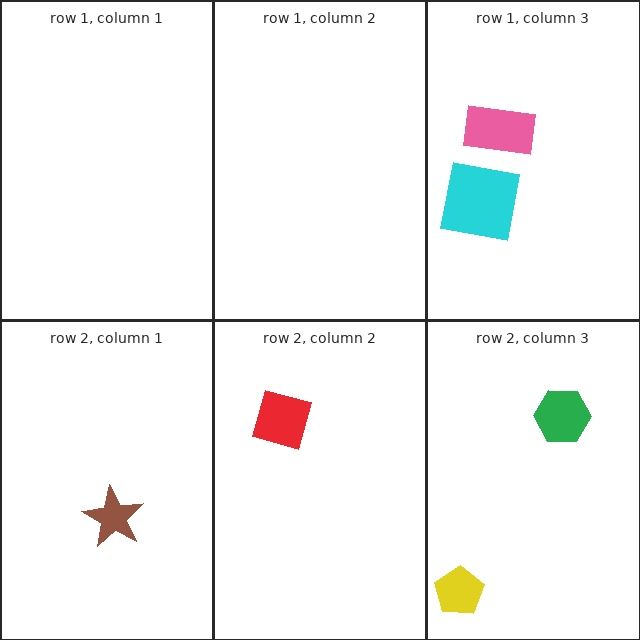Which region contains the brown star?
The row 2, column 1 region.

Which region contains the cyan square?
The row 1, column 3 region.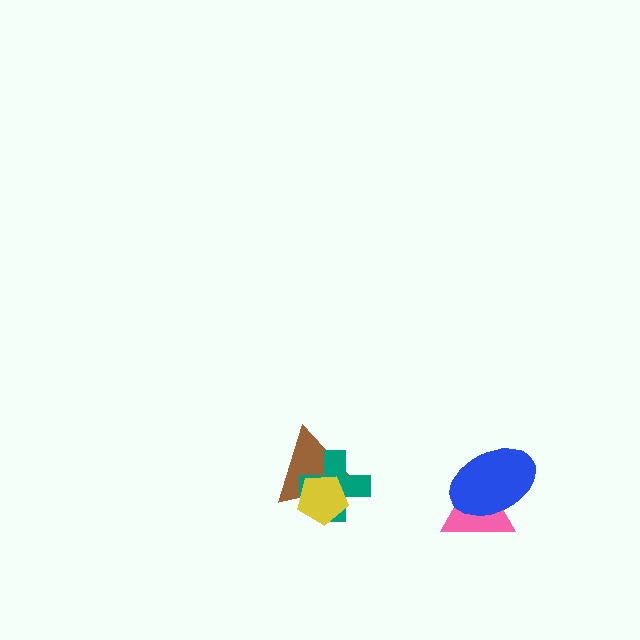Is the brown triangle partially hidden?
Yes, it is partially covered by another shape.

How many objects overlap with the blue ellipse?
1 object overlaps with the blue ellipse.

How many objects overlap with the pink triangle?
1 object overlaps with the pink triangle.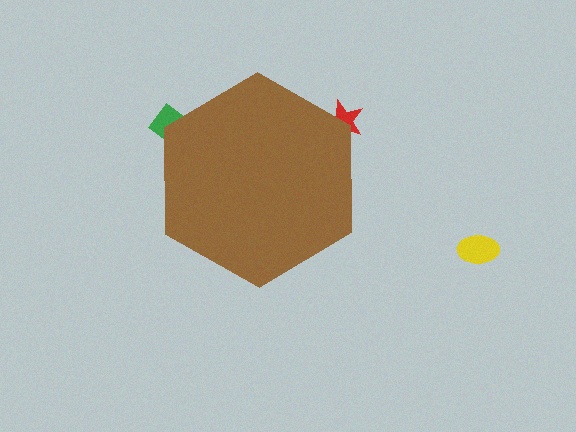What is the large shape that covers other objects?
A brown hexagon.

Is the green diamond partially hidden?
Yes, the green diamond is partially hidden behind the brown hexagon.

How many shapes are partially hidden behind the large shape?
2 shapes are partially hidden.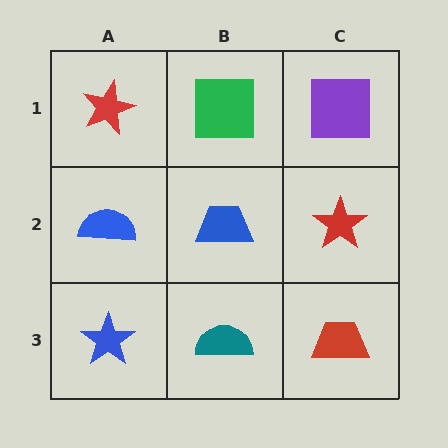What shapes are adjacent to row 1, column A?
A blue semicircle (row 2, column A), a green square (row 1, column B).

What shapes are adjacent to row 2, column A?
A red star (row 1, column A), a blue star (row 3, column A), a blue trapezoid (row 2, column B).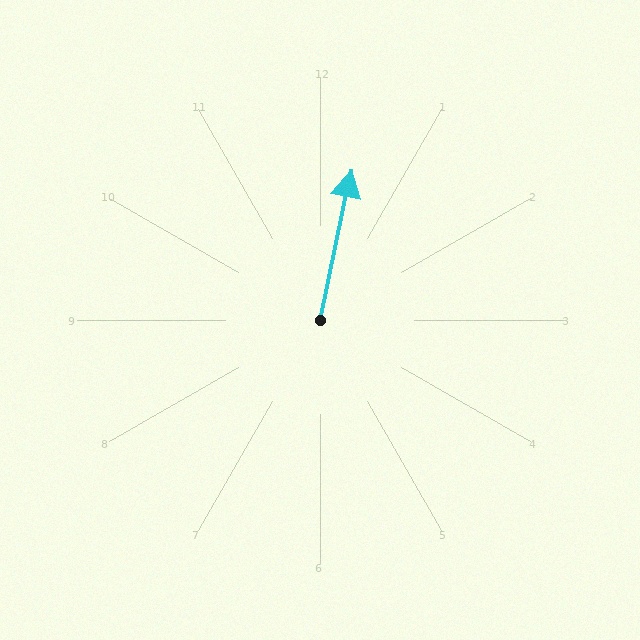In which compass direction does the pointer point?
North.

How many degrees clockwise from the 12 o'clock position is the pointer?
Approximately 12 degrees.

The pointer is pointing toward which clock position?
Roughly 12 o'clock.